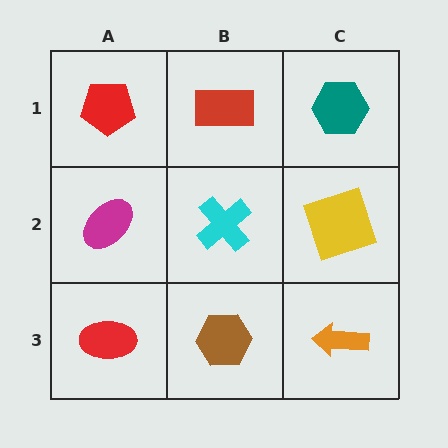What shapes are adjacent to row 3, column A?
A magenta ellipse (row 2, column A), a brown hexagon (row 3, column B).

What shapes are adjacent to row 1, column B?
A cyan cross (row 2, column B), a red pentagon (row 1, column A), a teal hexagon (row 1, column C).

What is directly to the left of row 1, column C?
A red rectangle.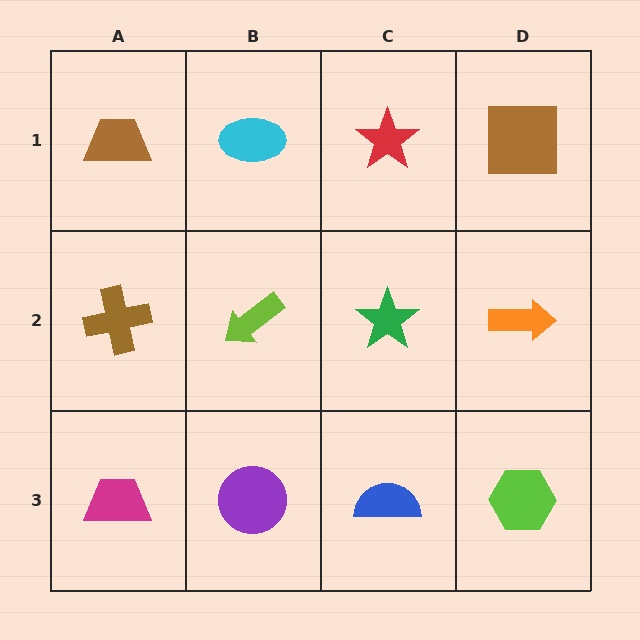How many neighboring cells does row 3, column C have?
3.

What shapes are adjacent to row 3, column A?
A brown cross (row 2, column A), a purple circle (row 3, column B).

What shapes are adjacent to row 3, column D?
An orange arrow (row 2, column D), a blue semicircle (row 3, column C).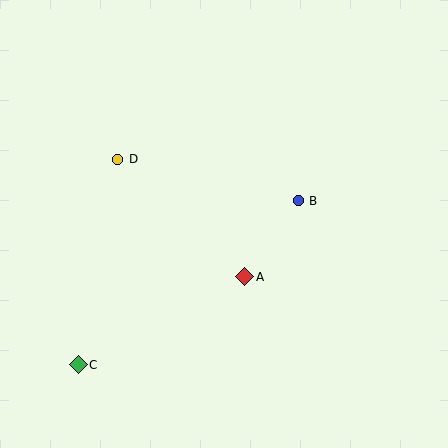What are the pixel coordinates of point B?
Point B is at (298, 201).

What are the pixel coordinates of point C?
Point C is at (78, 365).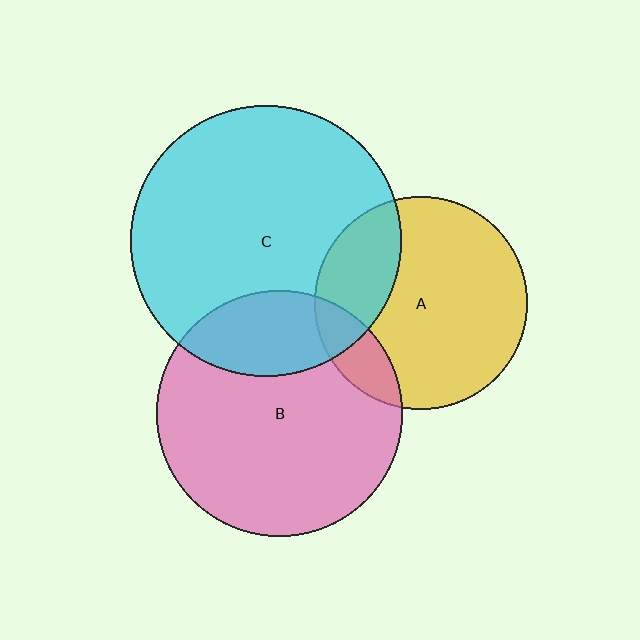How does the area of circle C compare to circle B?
Approximately 1.2 times.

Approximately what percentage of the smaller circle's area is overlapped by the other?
Approximately 25%.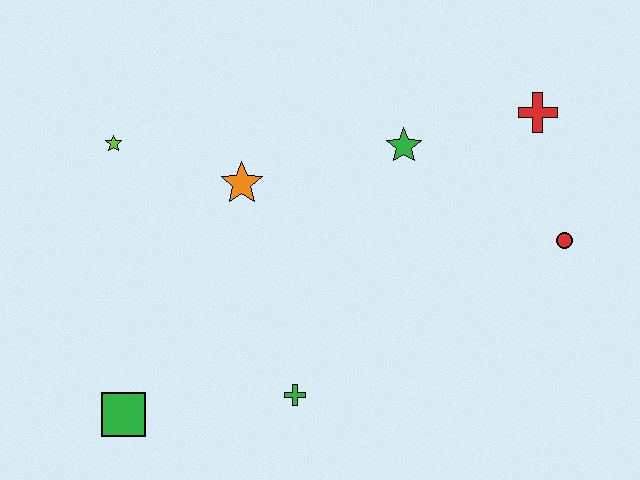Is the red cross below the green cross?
No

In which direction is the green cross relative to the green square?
The green cross is to the right of the green square.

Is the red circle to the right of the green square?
Yes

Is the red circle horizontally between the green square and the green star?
No